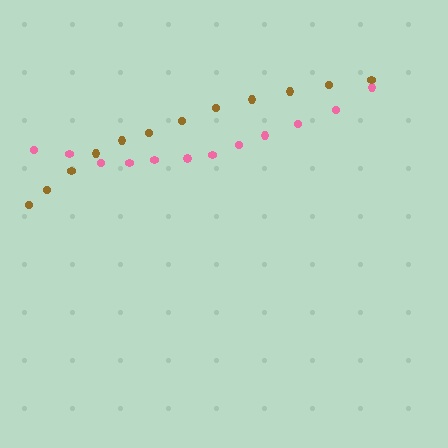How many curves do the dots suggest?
There are 2 distinct paths.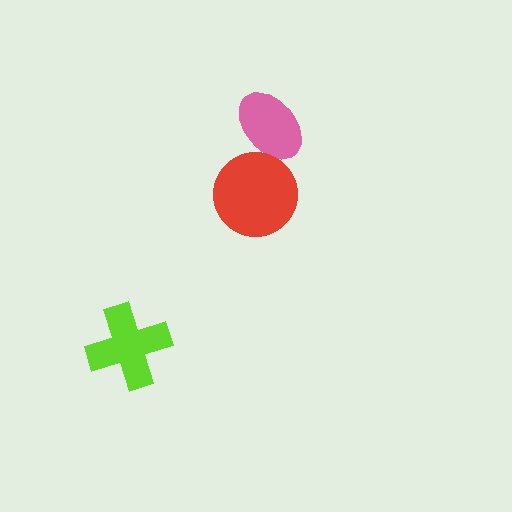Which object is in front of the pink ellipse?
The red circle is in front of the pink ellipse.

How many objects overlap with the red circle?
1 object overlaps with the red circle.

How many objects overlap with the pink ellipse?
1 object overlaps with the pink ellipse.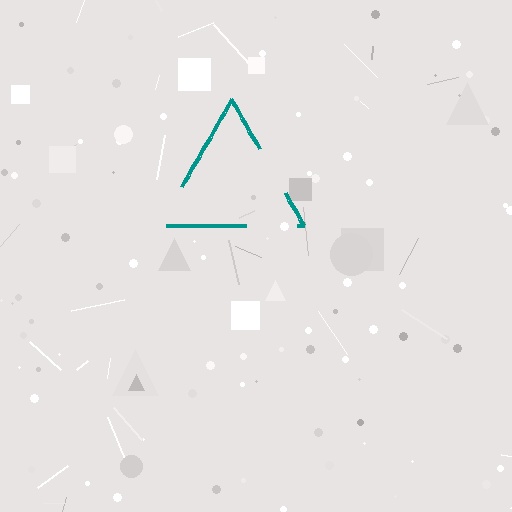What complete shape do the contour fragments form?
The contour fragments form a triangle.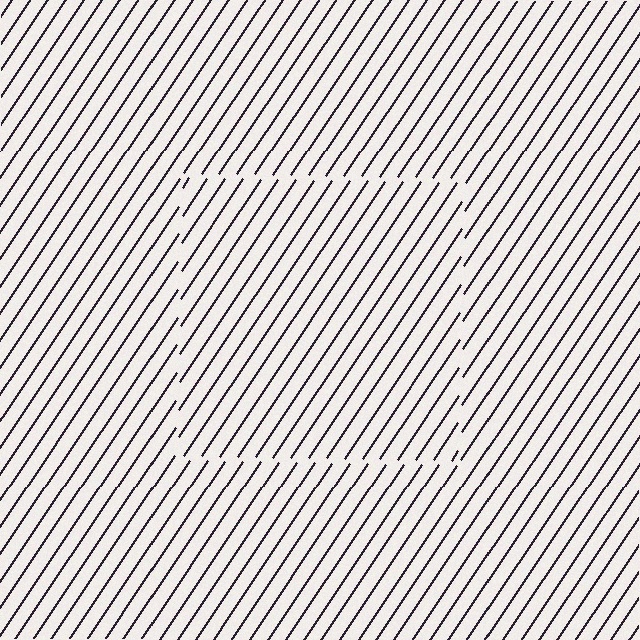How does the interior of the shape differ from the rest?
The interior of the shape contains the same grating, shifted by half a period — the contour is defined by the phase discontinuity where line-ends from the inner and outer gratings abut.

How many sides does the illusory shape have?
4 sides — the line-ends trace a square.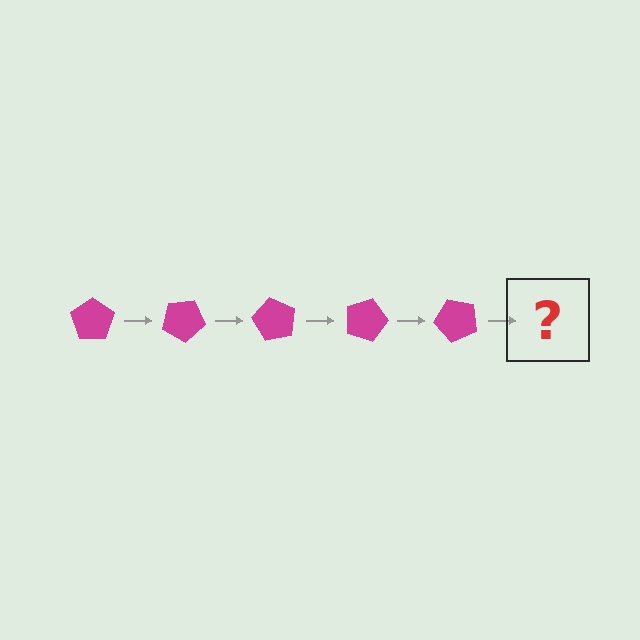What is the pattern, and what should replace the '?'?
The pattern is that the pentagon rotates 30 degrees each step. The '?' should be a magenta pentagon rotated 150 degrees.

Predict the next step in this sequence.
The next step is a magenta pentagon rotated 150 degrees.